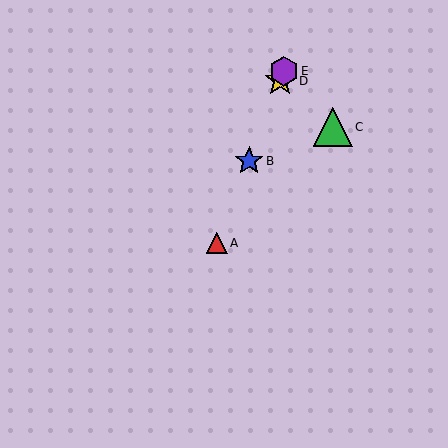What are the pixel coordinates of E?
Object E is at (284, 71).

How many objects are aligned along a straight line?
4 objects (A, B, D, E) are aligned along a straight line.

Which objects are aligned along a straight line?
Objects A, B, D, E are aligned along a straight line.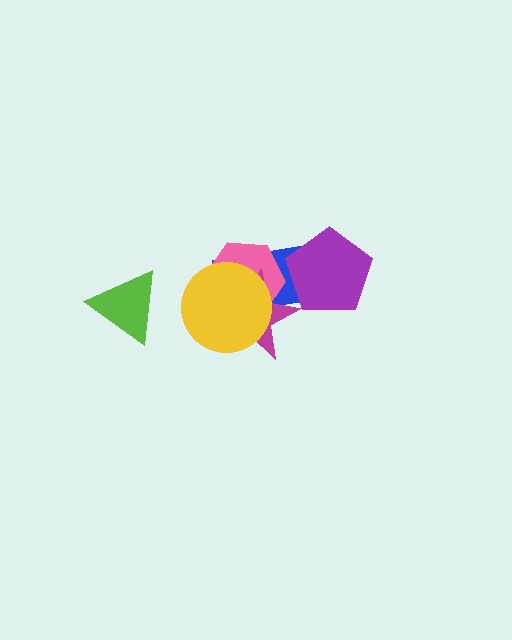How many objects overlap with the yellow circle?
3 objects overlap with the yellow circle.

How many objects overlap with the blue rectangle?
4 objects overlap with the blue rectangle.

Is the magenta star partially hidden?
Yes, it is partially covered by another shape.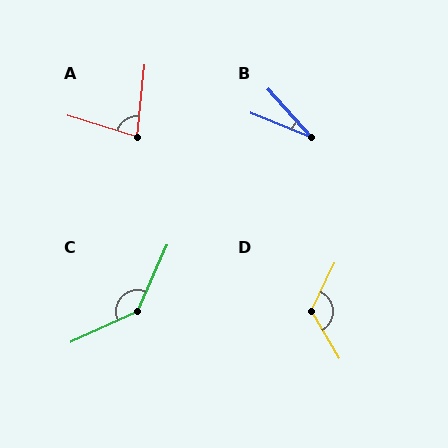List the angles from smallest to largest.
B (26°), A (79°), D (124°), C (139°).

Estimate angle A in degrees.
Approximately 79 degrees.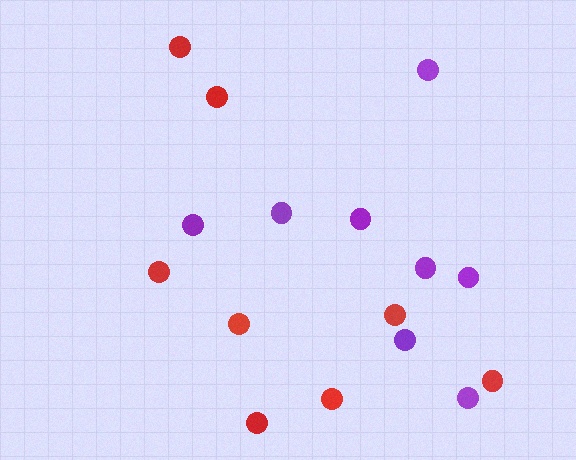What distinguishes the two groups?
There are 2 groups: one group of purple circles (8) and one group of red circles (8).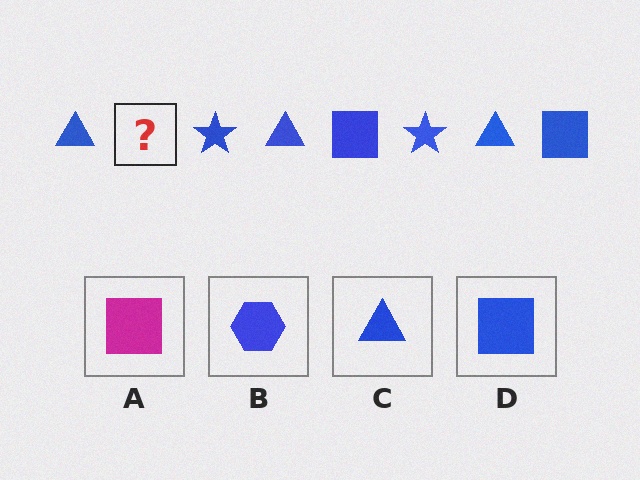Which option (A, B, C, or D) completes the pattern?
D.